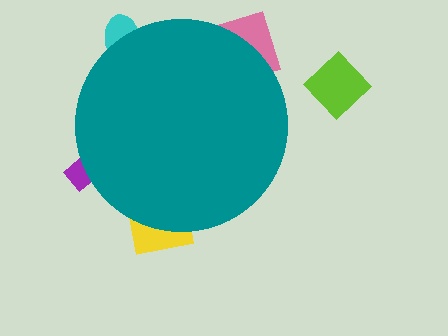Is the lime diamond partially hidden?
No, the lime diamond is fully visible.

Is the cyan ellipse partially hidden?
Yes, the cyan ellipse is partially hidden behind the teal circle.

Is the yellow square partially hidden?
Yes, the yellow square is partially hidden behind the teal circle.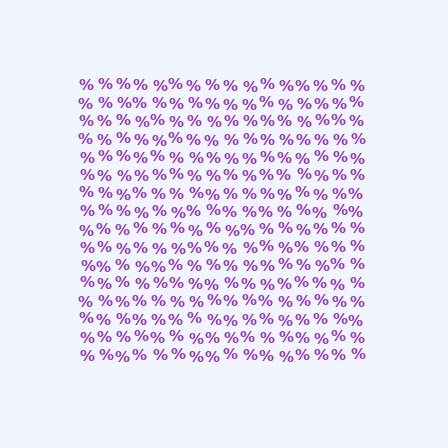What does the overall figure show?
The overall figure shows a square.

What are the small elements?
The small elements are percent signs.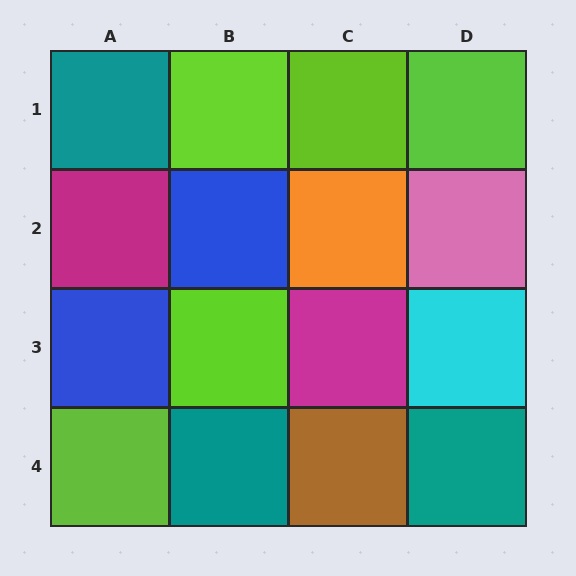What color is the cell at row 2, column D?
Pink.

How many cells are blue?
2 cells are blue.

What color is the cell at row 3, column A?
Blue.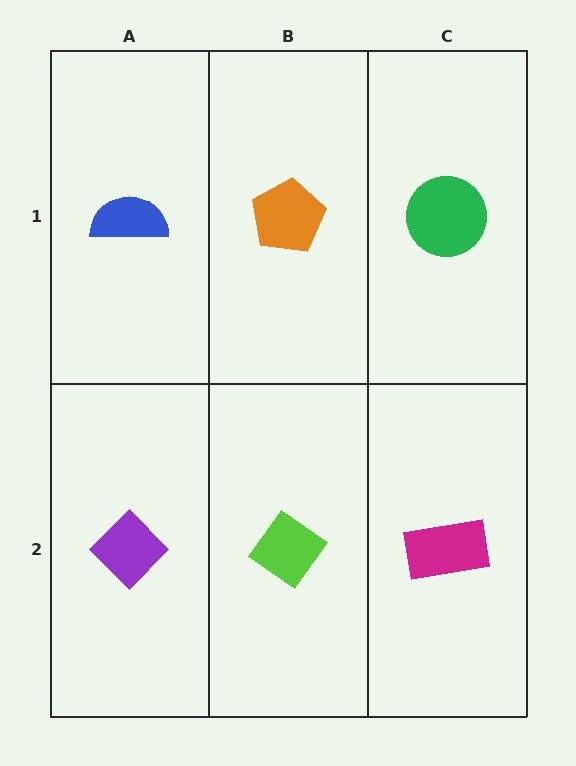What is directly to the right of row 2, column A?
A lime diamond.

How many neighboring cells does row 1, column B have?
3.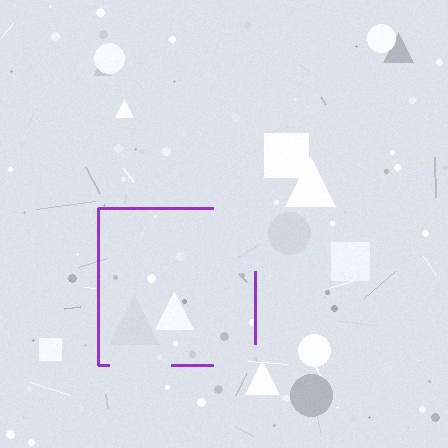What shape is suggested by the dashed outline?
The dashed outline suggests a square.